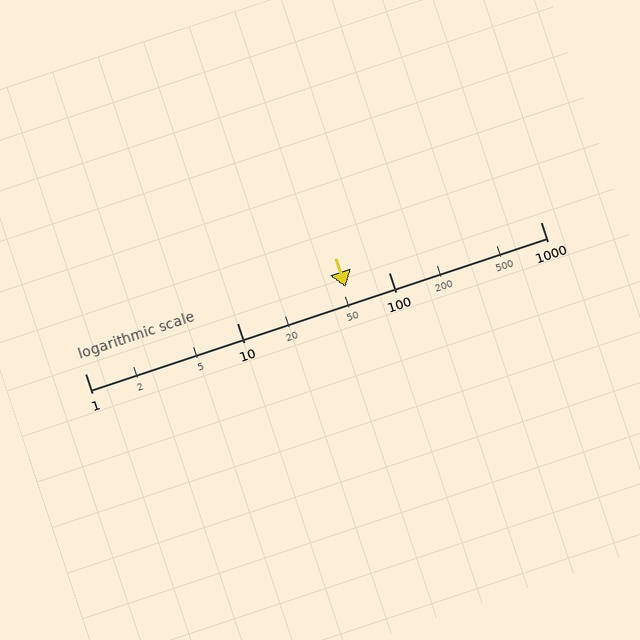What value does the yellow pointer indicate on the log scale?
The pointer indicates approximately 52.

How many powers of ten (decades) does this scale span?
The scale spans 3 decades, from 1 to 1000.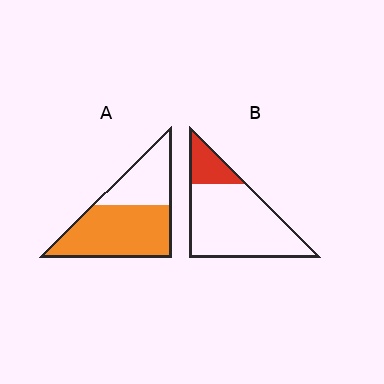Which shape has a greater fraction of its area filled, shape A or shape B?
Shape A.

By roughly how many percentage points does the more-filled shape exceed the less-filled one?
By roughly 45 percentage points (A over B).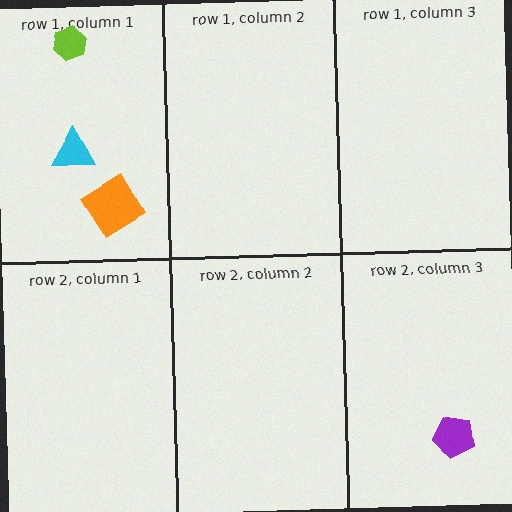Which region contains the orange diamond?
The row 1, column 1 region.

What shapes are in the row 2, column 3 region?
The purple pentagon.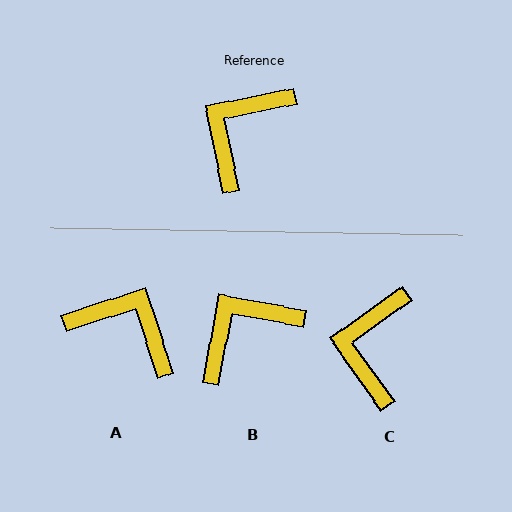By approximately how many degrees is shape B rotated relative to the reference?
Approximately 22 degrees clockwise.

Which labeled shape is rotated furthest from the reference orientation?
A, about 83 degrees away.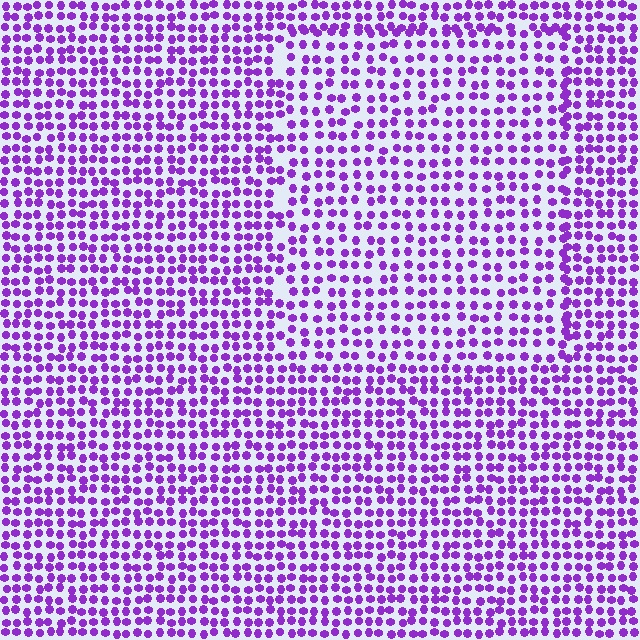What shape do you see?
I see a rectangle.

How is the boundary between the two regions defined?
The boundary is defined by a change in element density (approximately 1.4x ratio). All elements are the same color, size, and shape.